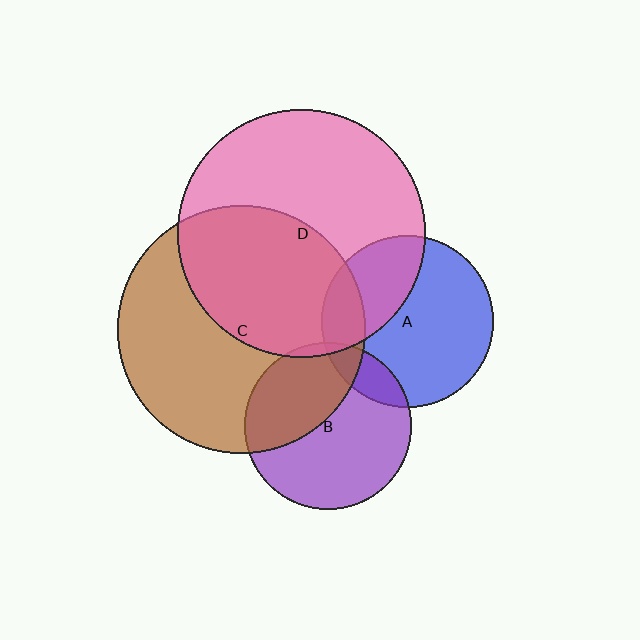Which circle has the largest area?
Circle C (brown).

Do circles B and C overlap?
Yes.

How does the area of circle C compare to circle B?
Approximately 2.2 times.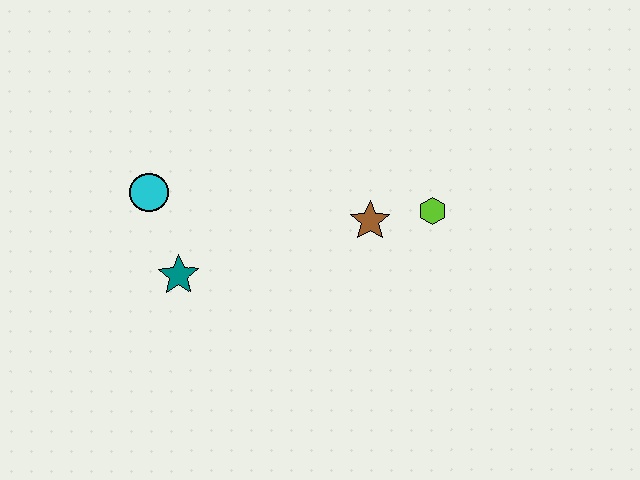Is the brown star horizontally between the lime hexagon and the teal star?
Yes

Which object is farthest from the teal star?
The lime hexagon is farthest from the teal star.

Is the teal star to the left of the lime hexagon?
Yes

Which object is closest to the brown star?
The lime hexagon is closest to the brown star.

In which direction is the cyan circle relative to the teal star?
The cyan circle is above the teal star.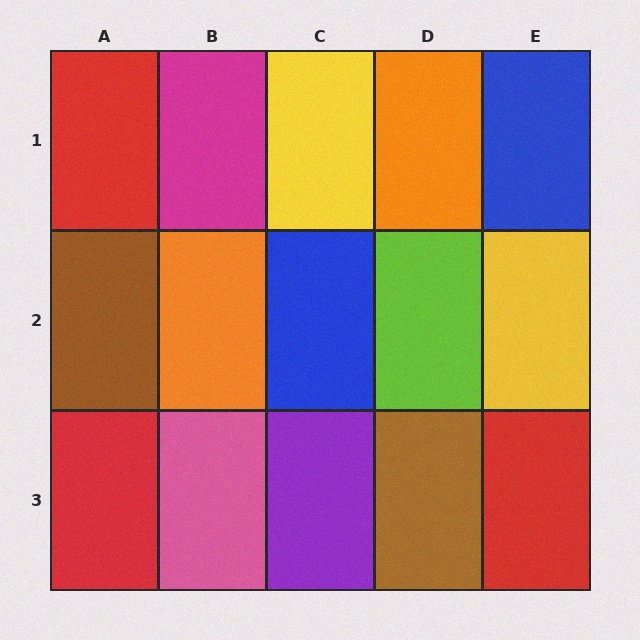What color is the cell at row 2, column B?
Orange.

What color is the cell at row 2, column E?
Yellow.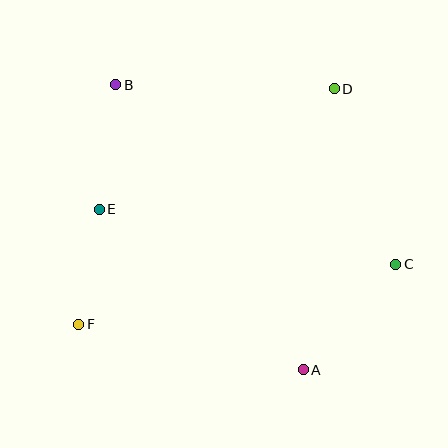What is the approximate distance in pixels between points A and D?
The distance between A and D is approximately 283 pixels.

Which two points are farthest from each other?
Points D and F are farthest from each other.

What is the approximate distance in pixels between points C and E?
The distance between C and E is approximately 302 pixels.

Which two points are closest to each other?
Points E and F are closest to each other.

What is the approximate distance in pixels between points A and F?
The distance between A and F is approximately 229 pixels.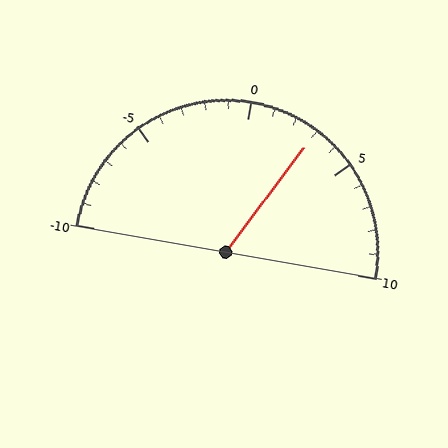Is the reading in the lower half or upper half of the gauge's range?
The reading is in the upper half of the range (-10 to 10).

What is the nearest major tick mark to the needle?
The nearest major tick mark is 5.